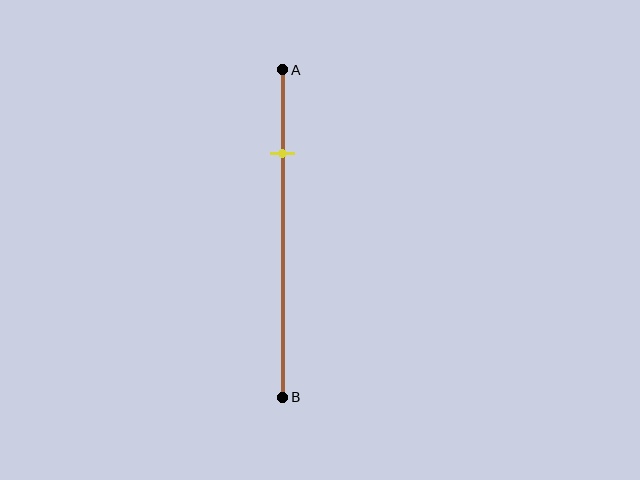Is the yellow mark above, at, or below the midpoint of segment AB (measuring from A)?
The yellow mark is above the midpoint of segment AB.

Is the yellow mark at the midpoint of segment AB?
No, the mark is at about 25% from A, not at the 50% midpoint.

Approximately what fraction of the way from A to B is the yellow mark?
The yellow mark is approximately 25% of the way from A to B.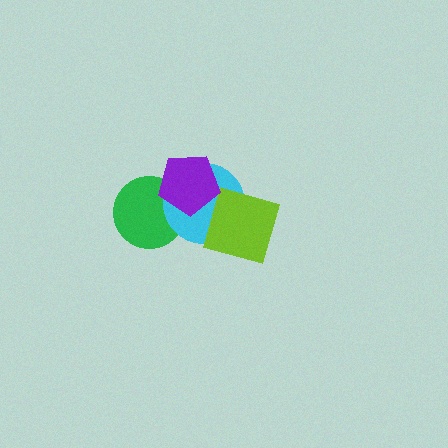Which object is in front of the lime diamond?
The purple pentagon is in front of the lime diamond.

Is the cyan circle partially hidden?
Yes, it is partially covered by another shape.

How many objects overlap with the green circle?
2 objects overlap with the green circle.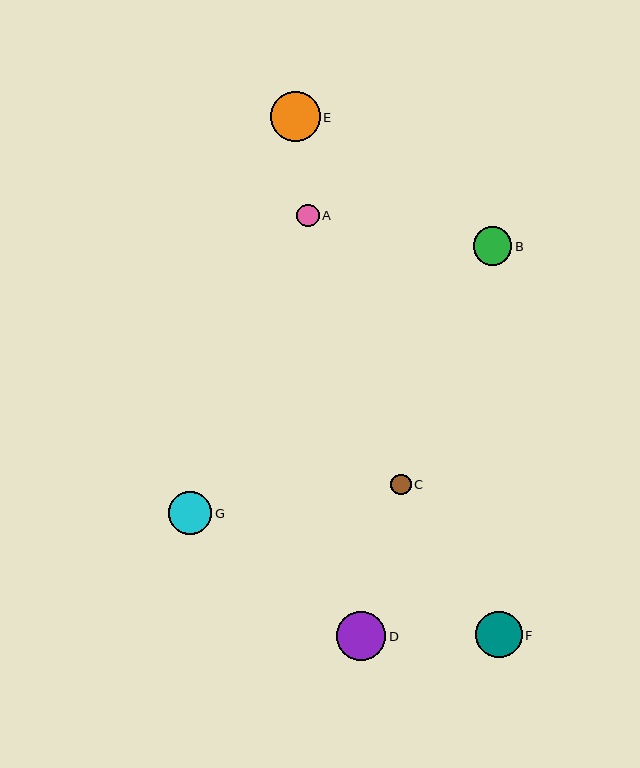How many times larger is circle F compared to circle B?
Circle F is approximately 1.2 times the size of circle B.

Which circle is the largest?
Circle E is the largest with a size of approximately 50 pixels.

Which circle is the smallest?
Circle C is the smallest with a size of approximately 20 pixels.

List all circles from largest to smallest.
From largest to smallest: E, D, F, G, B, A, C.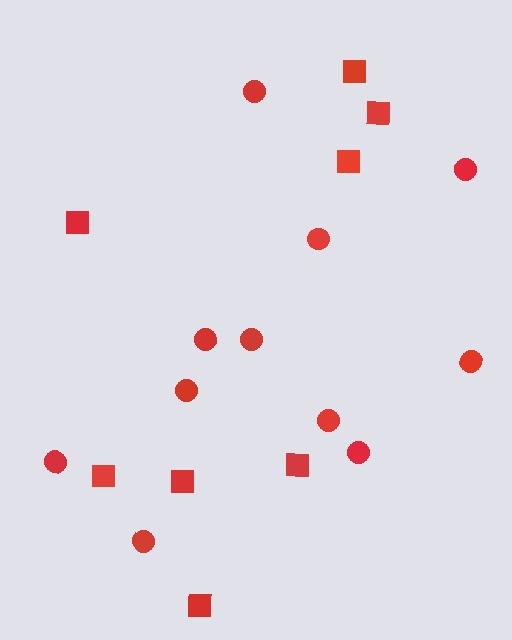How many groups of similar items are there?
There are 2 groups: one group of squares (8) and one group of circles (11).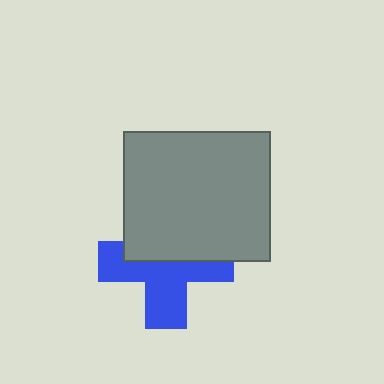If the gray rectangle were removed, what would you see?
You would see the complete blue cross.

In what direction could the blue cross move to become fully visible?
The blue cross could move down. That would shift it out from behind the gray rectangle entirely.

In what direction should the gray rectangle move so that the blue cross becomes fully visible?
The gray rectangle should move up. That is the shortest direction to clear the overlap and leave the blue cross fully visible.